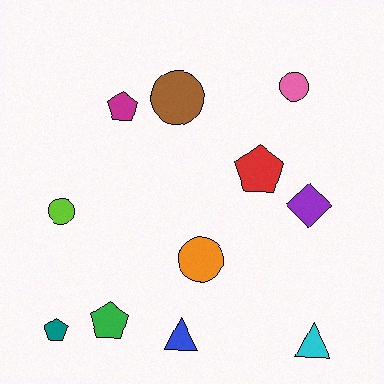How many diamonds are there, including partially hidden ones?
There is 1 diamond.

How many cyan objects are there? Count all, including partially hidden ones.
There is 1 cyan object.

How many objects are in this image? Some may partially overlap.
There are 11 objects.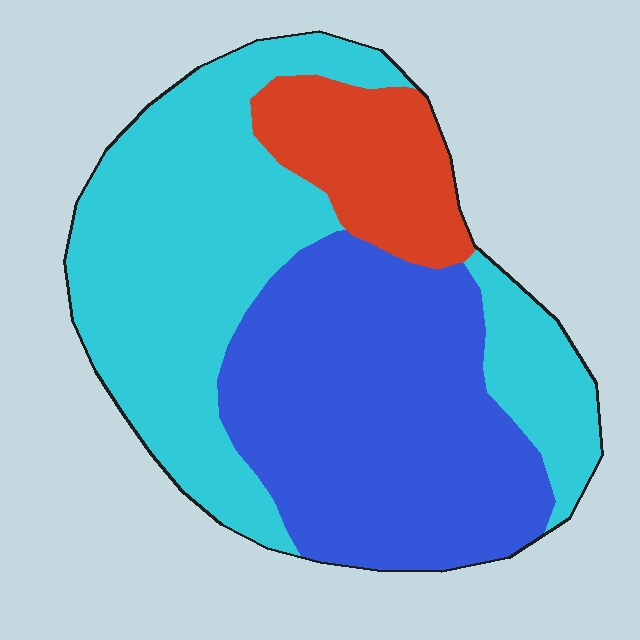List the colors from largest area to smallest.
From largest to smallest: cyan, blue, red.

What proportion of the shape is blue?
Blue takes up about two fifths (2/5) of the shape.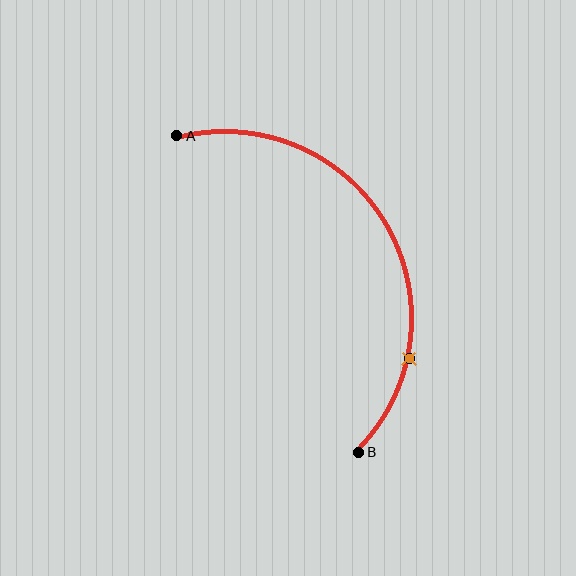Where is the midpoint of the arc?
The arc midpoint is the point on the curve farthest from the straight line joining A and B. It sits to the right of that line.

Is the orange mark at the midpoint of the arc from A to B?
No. The orange mark lies on the arc but is closer to endpoint B. The arc midpoint would be at the point on the curve equidistant along the arc from both A and B.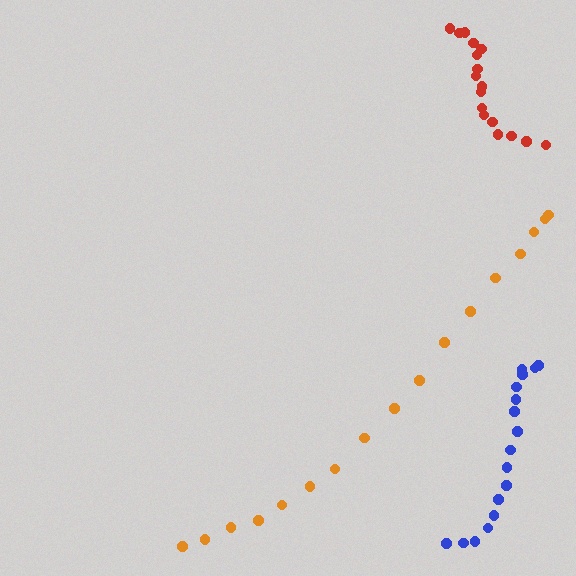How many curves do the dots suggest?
There are 3 distinct paths.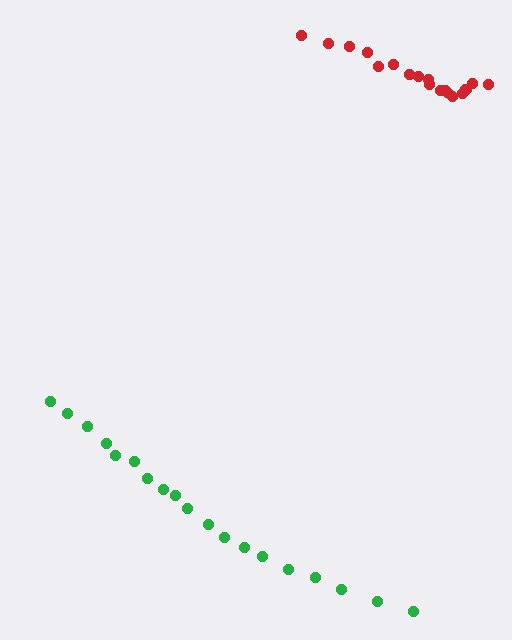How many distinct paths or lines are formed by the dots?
There are 2 distinct paths.